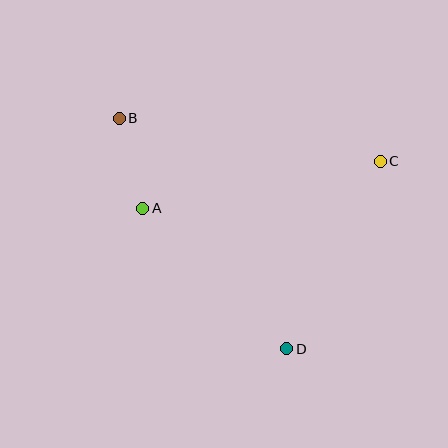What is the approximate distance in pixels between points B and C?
The distance between B and C is approximately 264 pixels.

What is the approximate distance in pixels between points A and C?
The distance between A and C is approximately 242 pixels.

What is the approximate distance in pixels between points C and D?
The distance between C and D is approximately 210 pixels.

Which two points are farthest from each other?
Points B and D are farthest from each other.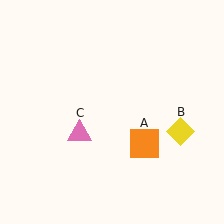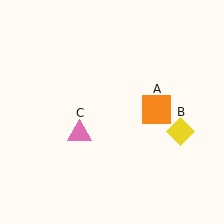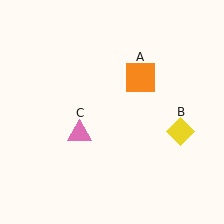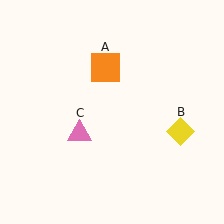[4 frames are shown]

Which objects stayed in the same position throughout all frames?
Yellow diamond (object B) and pink triangle (object C) remained stationary.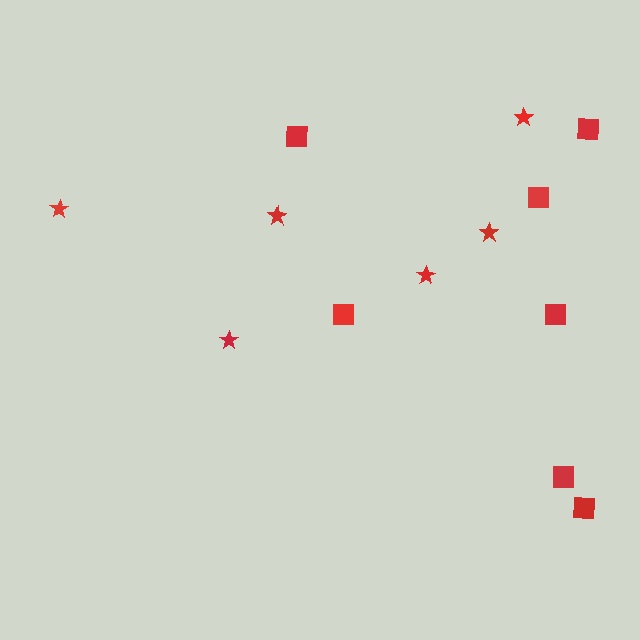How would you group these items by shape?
There are 2 groups: one group of squares (7) and one group of stars (6).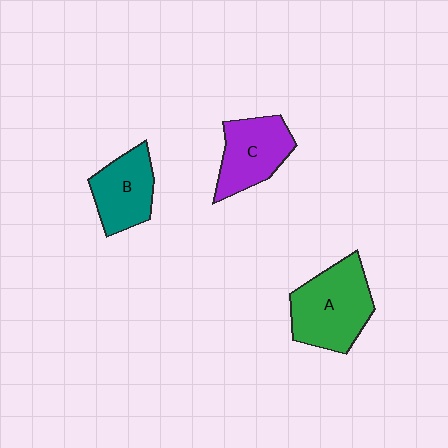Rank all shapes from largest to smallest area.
From largest to smallest: A (green), C (purple), B (teal).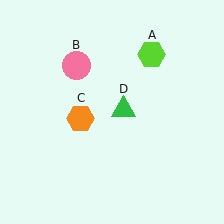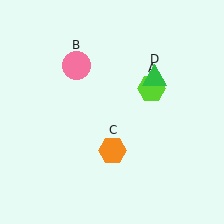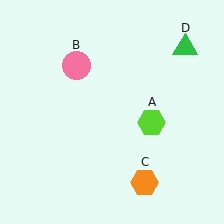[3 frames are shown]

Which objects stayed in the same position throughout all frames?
Pink circle (object B) remained stationary.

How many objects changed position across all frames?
3 objects changed position: lime hexagon (object A), orange hexagon (object C), green triangle (object D).